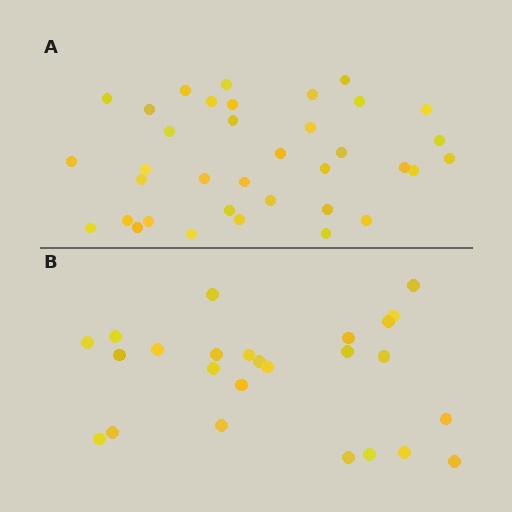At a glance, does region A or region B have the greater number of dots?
Region A (the top region) has more dots.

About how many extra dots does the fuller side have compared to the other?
Region A has roughly 12 or so more dots than region B.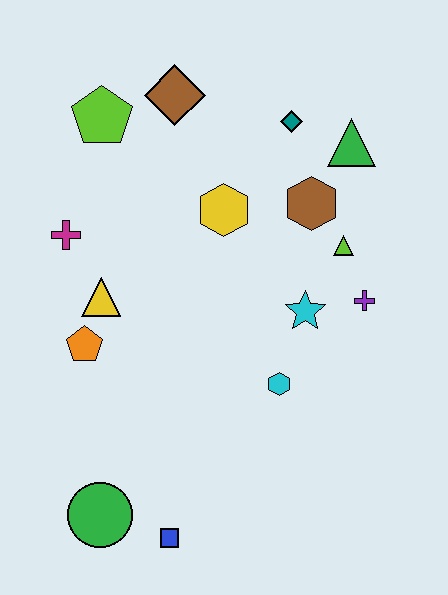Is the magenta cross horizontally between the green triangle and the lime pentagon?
No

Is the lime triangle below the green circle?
No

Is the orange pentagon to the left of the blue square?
Yes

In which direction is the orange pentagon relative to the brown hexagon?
The orange pentagon is to the left of the brown hexagon.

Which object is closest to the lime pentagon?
The brown diamond is closest to the lime pentagon.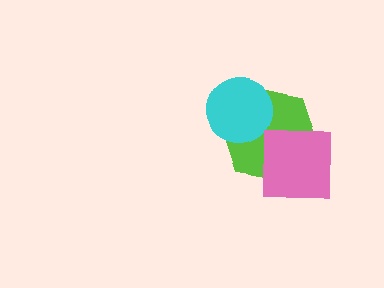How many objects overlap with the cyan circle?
1 object overlaps with the cyan circle.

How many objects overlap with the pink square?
1 object overlaps with the pink square.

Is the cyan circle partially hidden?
No, no other shape covers it.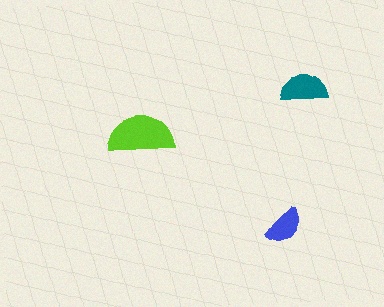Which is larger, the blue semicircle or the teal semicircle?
The teal one.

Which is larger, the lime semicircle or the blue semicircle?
The lime one.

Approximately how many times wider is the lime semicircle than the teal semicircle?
About 1.5 times wider.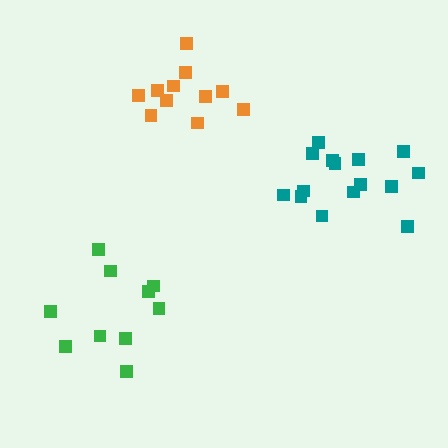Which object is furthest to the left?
The green cluster is leftmost.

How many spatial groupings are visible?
There are 3 spatial groupings.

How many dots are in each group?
Group 1: 11 dots, Group 2: 15 dots, Group 3: 10 dots (36 total).